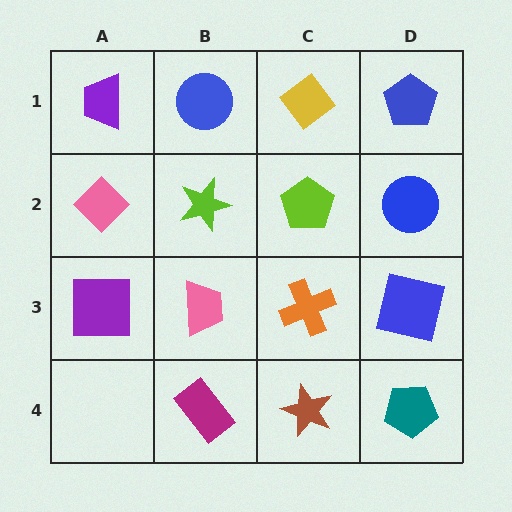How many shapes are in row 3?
4 shapes.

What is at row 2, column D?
A blue circle.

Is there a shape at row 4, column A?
No, that cell is empty.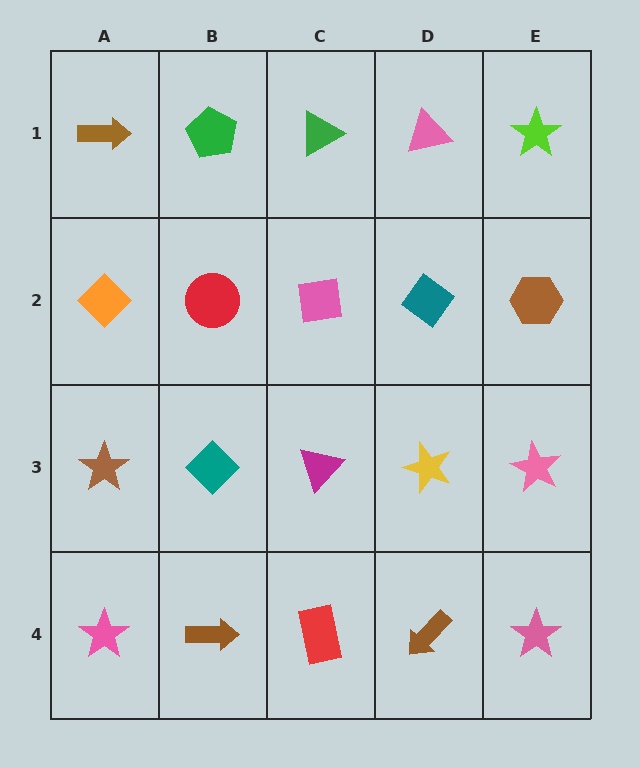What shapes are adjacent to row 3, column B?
A red circle (row 2, column B), a brown arrow (row 4, column B), a brown star (row 3, column A), a magenta triangle (row 3, column C).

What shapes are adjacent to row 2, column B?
A green pentagon (row 1, column B), a teal diamond (row 3, column B), an orange diamond (row 2, column A), a pink square (row 2, column C).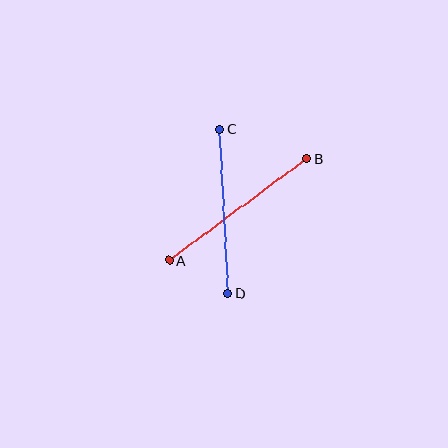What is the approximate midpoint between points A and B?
The midpoint is at approximately (238, 209) pixels.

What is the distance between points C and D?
The distance is approximately 165 pixels.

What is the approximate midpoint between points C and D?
The midpoint is at approximately (223, 211) pixels.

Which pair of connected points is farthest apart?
Points A and B are farthest apart.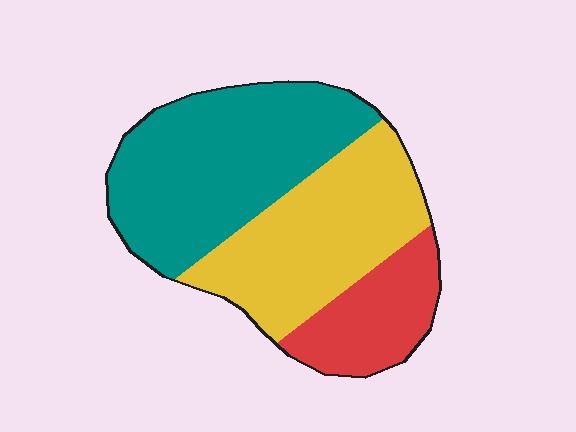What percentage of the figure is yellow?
Yellow covers about 35% of the figure.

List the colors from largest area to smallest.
From largest to smallest: teal, yellow, red.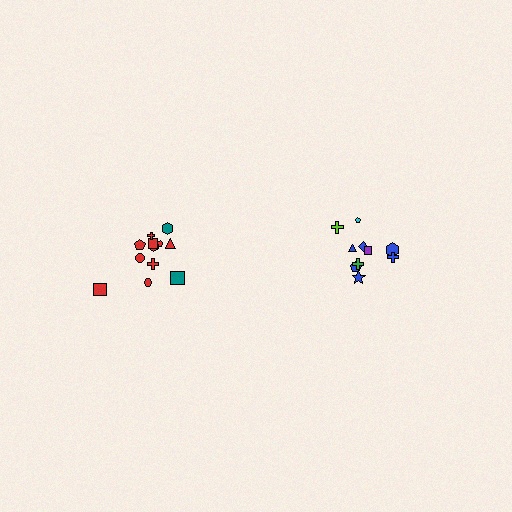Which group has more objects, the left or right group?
The left group.